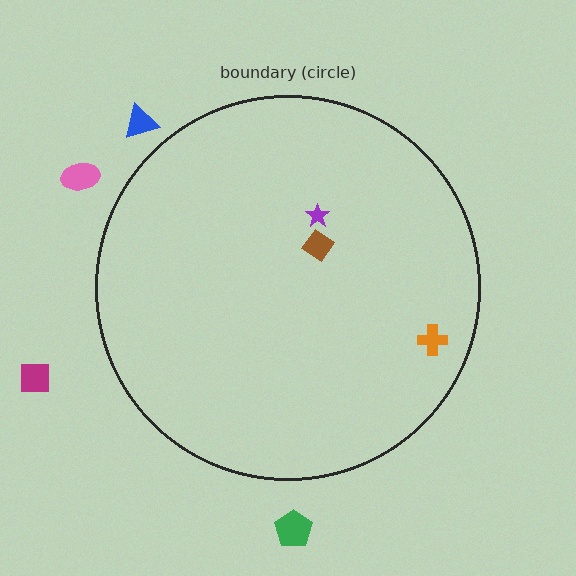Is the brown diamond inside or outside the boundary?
Inside.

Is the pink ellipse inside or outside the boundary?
Outside.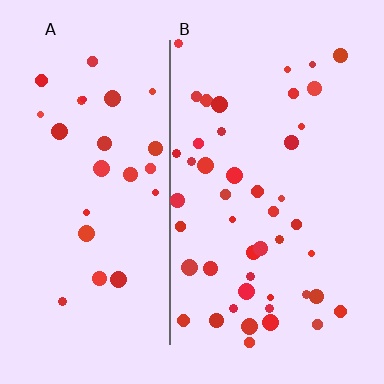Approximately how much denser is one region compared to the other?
Approximately 1.7× — region B over region A.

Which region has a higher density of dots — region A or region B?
B (the right).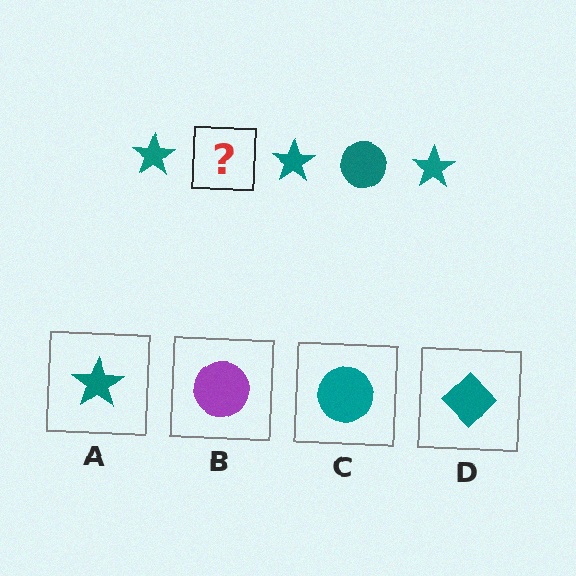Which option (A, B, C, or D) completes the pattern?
C.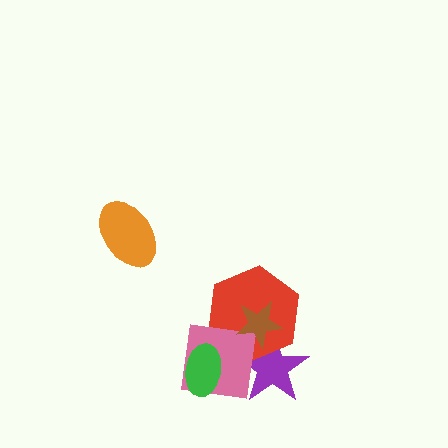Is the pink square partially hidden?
Yes, it is partially covered by another shape.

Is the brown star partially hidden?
No, no other shape covers it.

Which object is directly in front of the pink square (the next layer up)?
The brown star is directly in front of the pink square.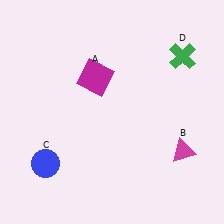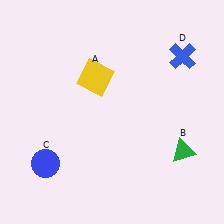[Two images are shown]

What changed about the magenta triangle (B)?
In Image 1, B is magenta. In Image 2, it changed to green.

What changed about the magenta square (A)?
In Image 1, A is magenta. In Image 2, it changed to yellow.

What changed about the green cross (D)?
In Image 1, D is green. In Image 2, it changed to blue.